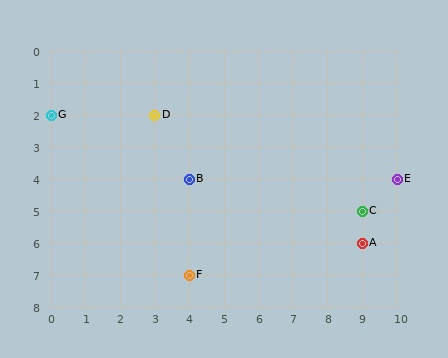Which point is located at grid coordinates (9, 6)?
Point A is at (9, 6).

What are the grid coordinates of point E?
Point E is at grid coordinates (10, 4).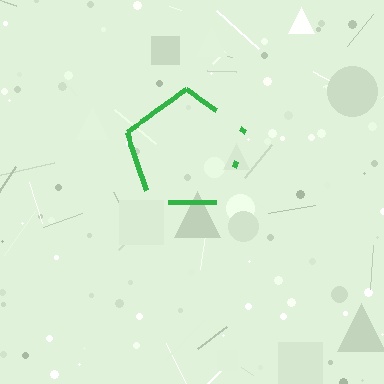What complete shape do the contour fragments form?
The contour fragments form a pentagon.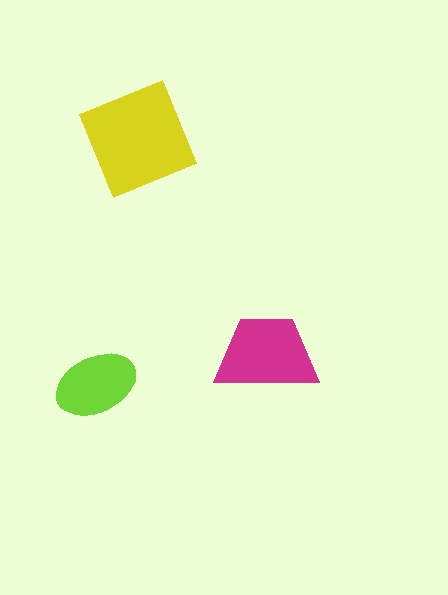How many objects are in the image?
There are 3 objects in the image.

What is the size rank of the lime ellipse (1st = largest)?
3rd.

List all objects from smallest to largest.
The lime ellipse, the magenta trapezoid, the yellow diamond.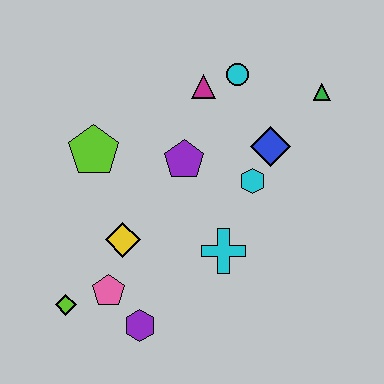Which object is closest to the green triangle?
The blue diamond is closest to the green triangle.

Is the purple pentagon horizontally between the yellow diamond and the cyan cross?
Yes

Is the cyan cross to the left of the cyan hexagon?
Yes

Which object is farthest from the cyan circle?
The lime diamond is farthest from the cyan circle.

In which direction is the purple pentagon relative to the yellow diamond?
The purple pentagon is above the yellow diamond.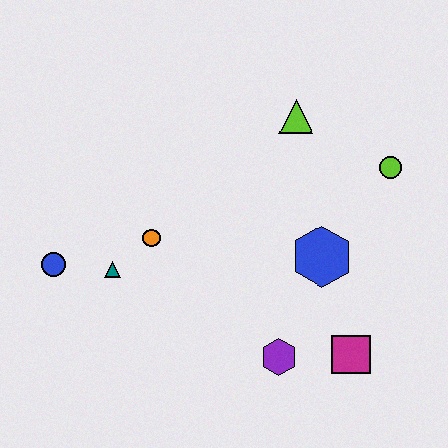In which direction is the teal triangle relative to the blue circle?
The teal triangle is to the right of the blue circle.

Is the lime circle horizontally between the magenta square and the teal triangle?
No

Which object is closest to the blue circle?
The teal triangle is closest to the blue circle.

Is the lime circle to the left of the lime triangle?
No